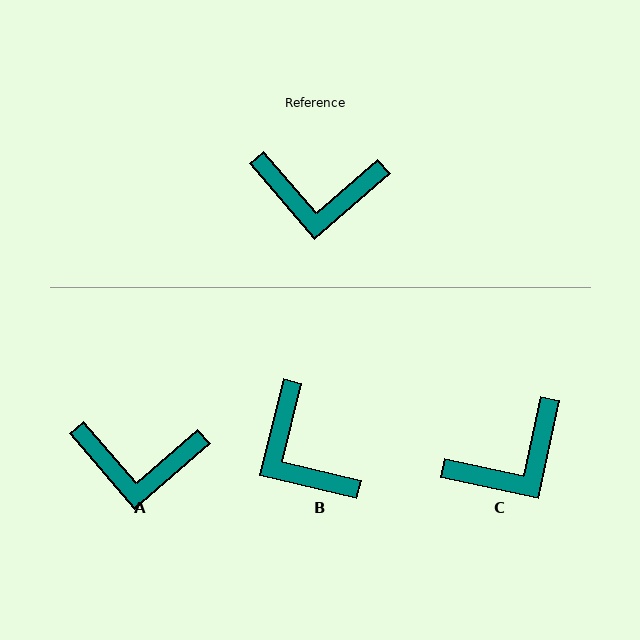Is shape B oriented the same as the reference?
No, it is off by about 54 degrees.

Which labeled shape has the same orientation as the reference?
A.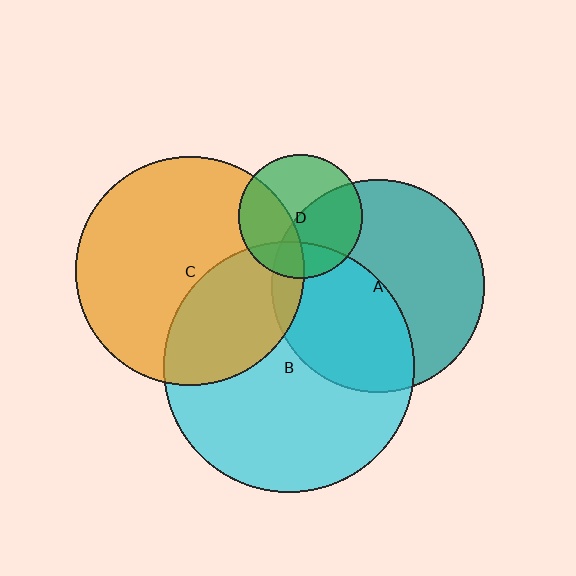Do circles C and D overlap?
Yes.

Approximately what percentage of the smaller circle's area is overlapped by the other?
Approximately 35%.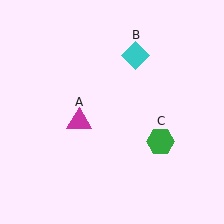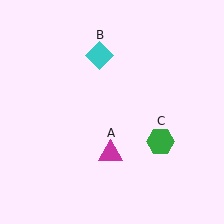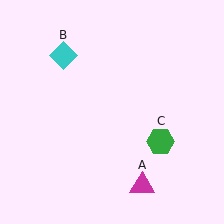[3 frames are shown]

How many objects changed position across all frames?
2 objects changed position: magenta triangle (object A), cyan diamond (object B).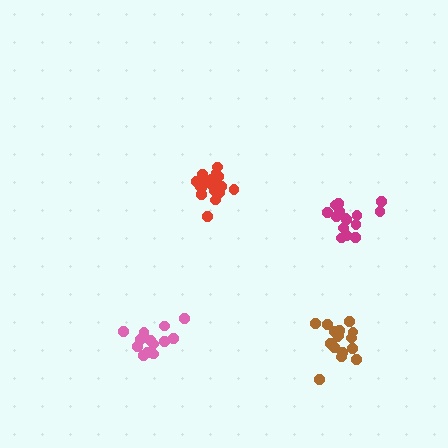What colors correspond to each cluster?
The clusters are colored: pink, magenta, brown, red.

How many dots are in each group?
Group 1: 13 dots, Group 2: 15 dots, Group 3: 16 dots, Group 4: 18 dots (62 total).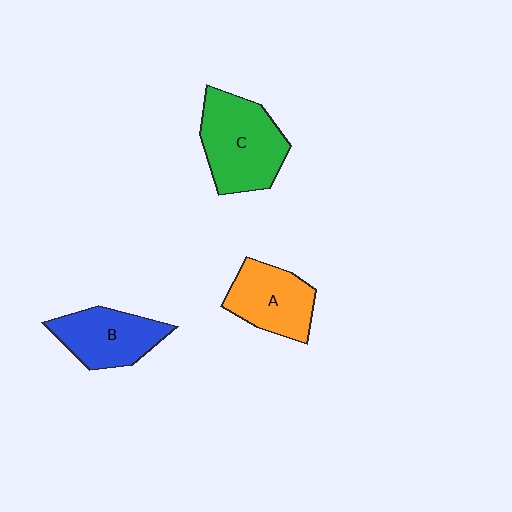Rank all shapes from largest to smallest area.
From largest to smallest: C (green), B (blue), A (orange).